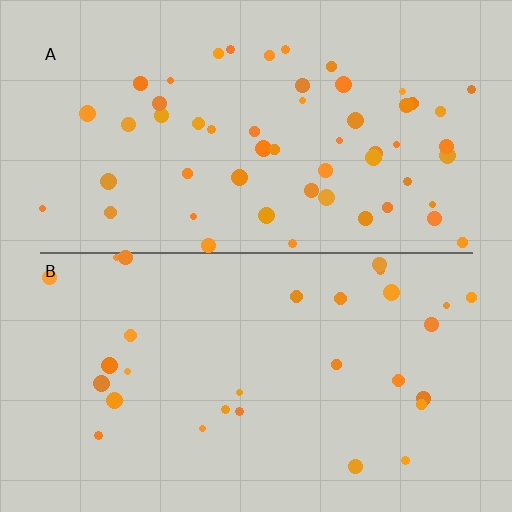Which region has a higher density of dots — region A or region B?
A (the top).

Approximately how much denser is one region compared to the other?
Approximately 1.9× — region A over region B.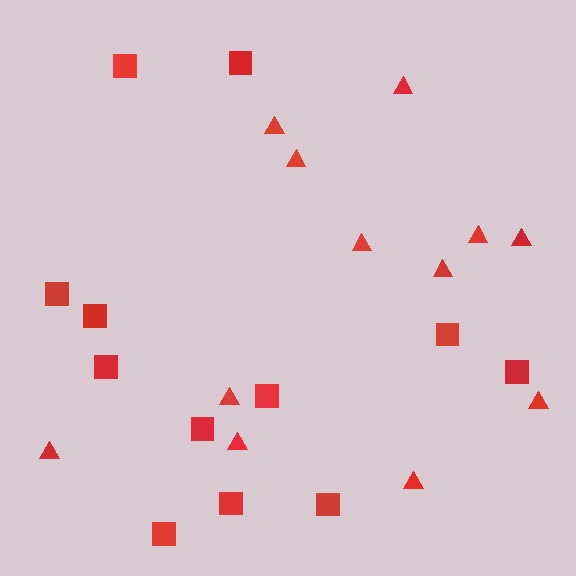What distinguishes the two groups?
There are 2 groups: one group of squares (12) and one group of triangles (12).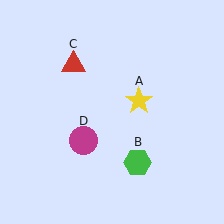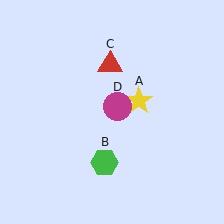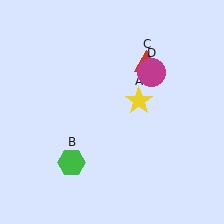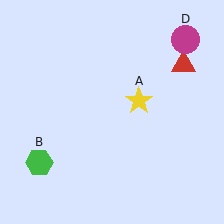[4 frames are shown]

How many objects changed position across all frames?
3 objects changed position: green hexagon (object B), red triangle (object C), magenta circle (object D).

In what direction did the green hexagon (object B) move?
The green hexagon (object B) moved left.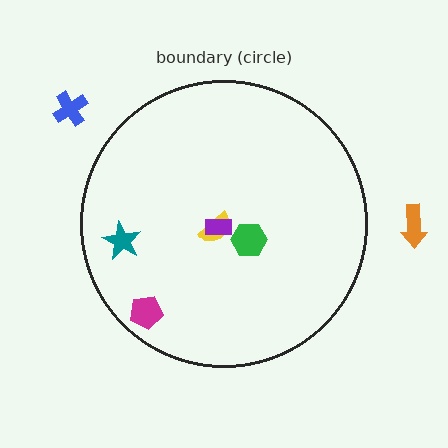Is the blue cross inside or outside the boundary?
Outside.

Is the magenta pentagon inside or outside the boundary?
Inside.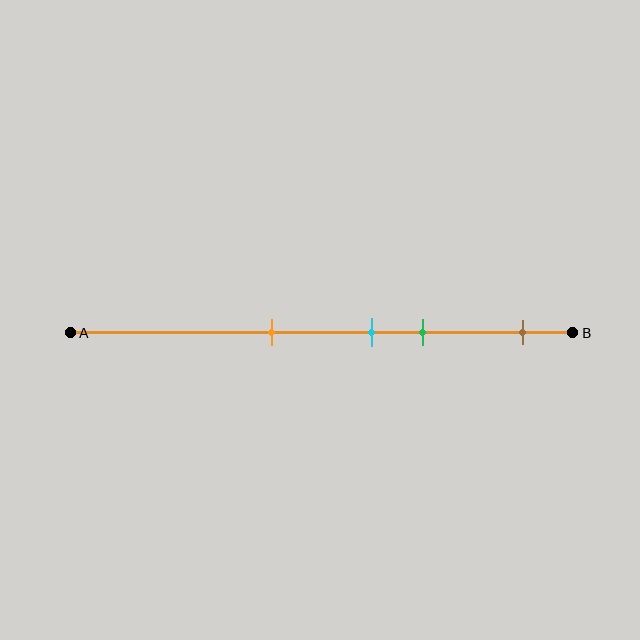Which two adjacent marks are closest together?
The cyan and green marks are the closest adjacent pair.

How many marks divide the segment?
There are 4 marks dividing the segment.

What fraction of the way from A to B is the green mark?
The green mark is approximately 70% (0.7) of the way from A to B.